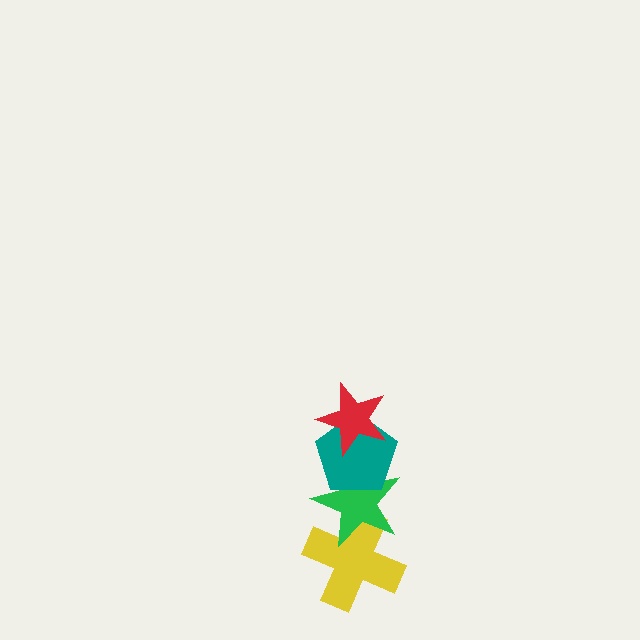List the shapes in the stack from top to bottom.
From top to bottom: the red star, the teal pentagon, the green star, the yellow cross.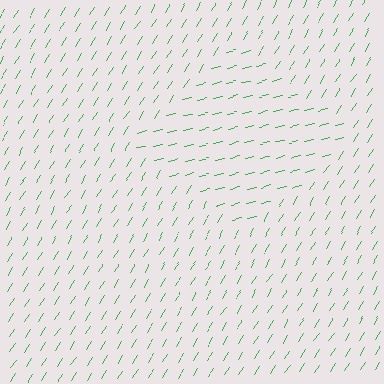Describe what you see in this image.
The image is filled with small green line segments. A diamond region in the image has lines oriented differently from the surrounding lines, creating a visible texture boundary.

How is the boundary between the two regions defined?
The boundary is defined purely by a change in line orientation (approximately 45 degrees difference). All lines are the same color and thickness.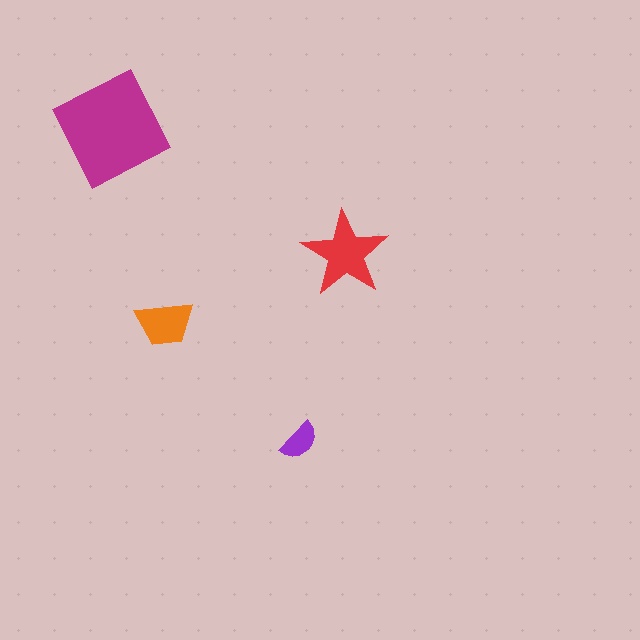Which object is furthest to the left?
The magenta diamond is leftmost.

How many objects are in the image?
There are 4 objects in the image.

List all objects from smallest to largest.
The purple semicircle, the orange trapezoid, the red star, the magenta diamond.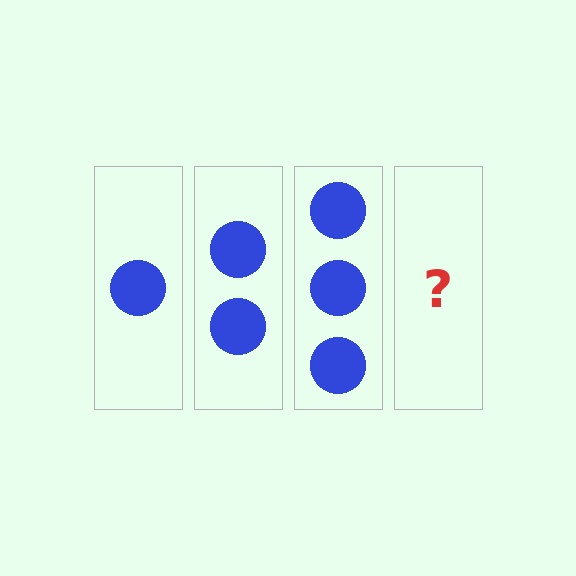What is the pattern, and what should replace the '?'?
The pattern is that each step adds one more circle. The '?' should be 4 circles.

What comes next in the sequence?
The next element should be 4 circles.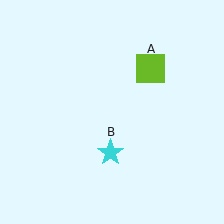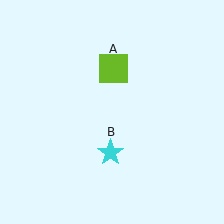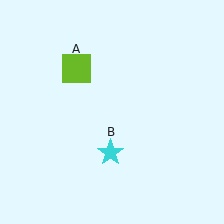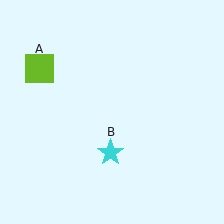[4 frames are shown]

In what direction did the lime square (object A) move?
The lime square (object A) moved left.